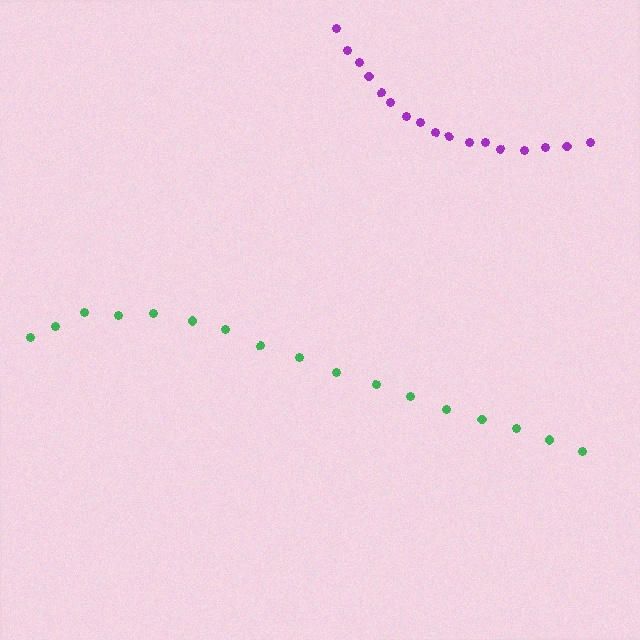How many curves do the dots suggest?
There are 2 distinct paths.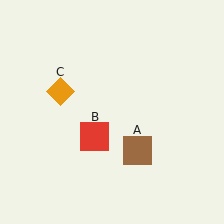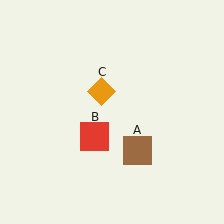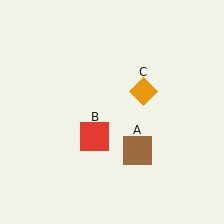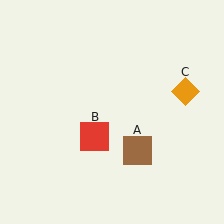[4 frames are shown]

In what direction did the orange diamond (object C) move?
The orange diamond (object C) moved right.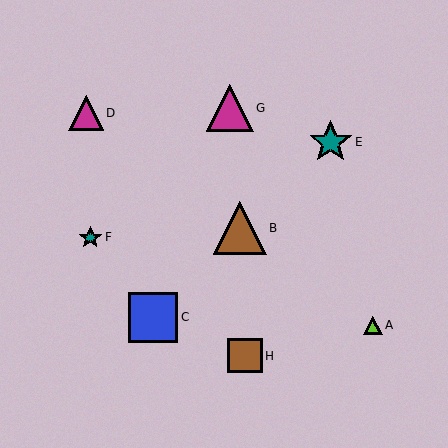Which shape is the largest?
The brown triangle (labeled B) is the largest.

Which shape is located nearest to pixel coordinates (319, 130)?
The teal star (labeled E) at (331, 142) is nearest to that location.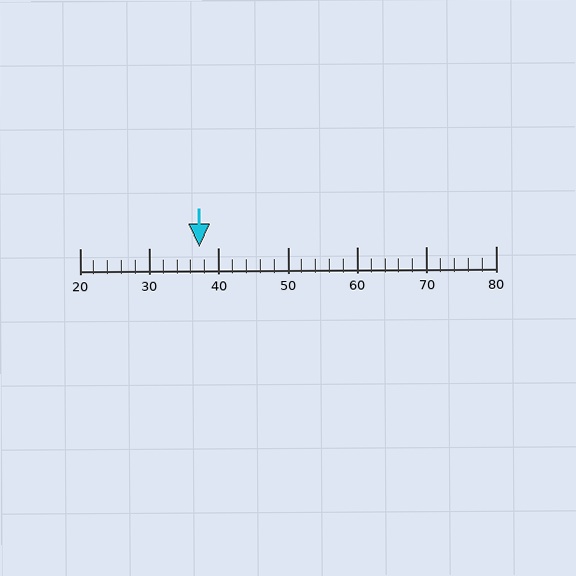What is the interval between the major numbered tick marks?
The major tick marks are spaced 10 units apart.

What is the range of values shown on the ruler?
The ruler shows values from 20 to 80.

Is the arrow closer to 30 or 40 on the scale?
The arrow is closer to 40.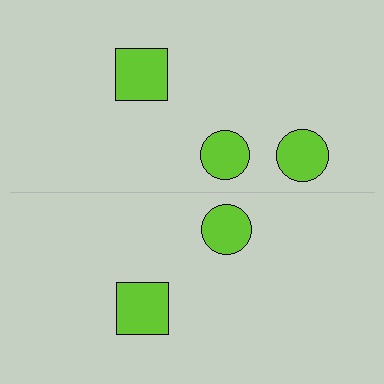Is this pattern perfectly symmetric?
No, the pattern is not perfectly symmetric. A lime circle is missing from the bottom side.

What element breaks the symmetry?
A lime circle is missing from the bottom side.